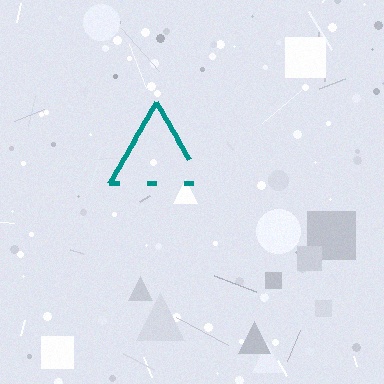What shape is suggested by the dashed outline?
The dashed outline suggests a triangle.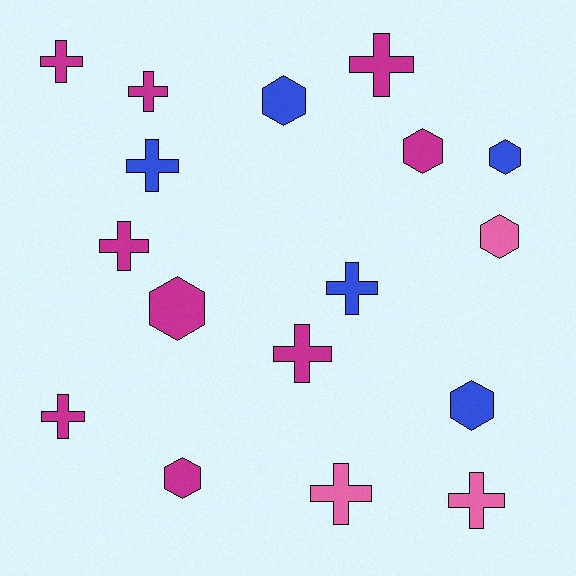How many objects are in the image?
There are 17 objects.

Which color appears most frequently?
Magenta, with 9 objects.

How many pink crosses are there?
There are 2 pink crosses.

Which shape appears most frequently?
Cross, with 10 objects.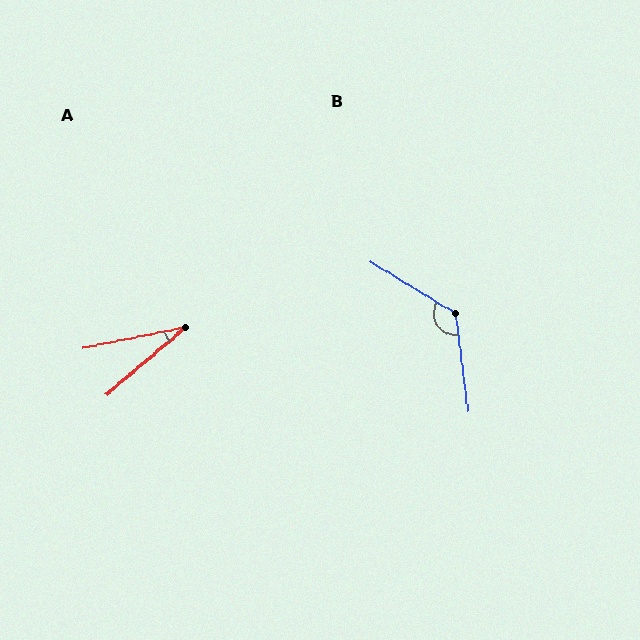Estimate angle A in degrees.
Approximately 29 degrees.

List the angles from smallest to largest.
A (29°), B (129°).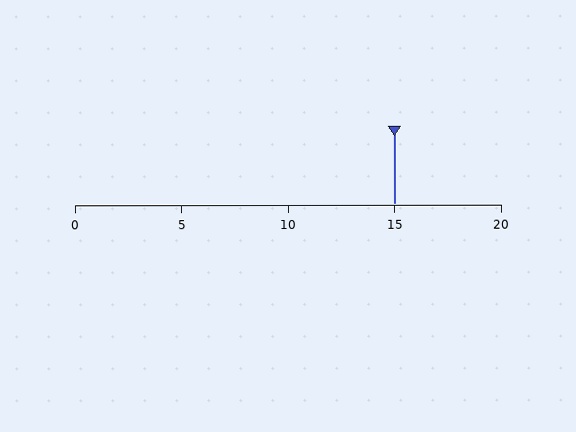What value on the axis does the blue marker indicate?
The marker indicates approximately 15.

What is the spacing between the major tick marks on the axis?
The major ticks are spaced 5 apart.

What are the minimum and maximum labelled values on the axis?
The axis runs from 0 to 20.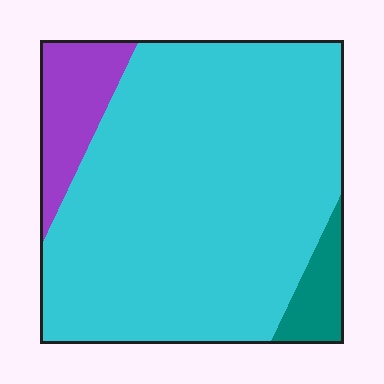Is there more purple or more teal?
Purple.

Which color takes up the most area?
Cyan, at roughly 85%.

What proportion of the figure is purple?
Purple takes up less than a sixth of the figure.